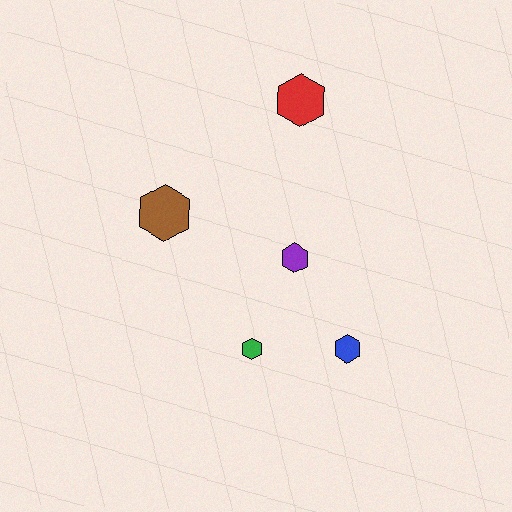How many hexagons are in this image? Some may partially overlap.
There are 5 hexagons.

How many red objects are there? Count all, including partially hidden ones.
There is 1 red object.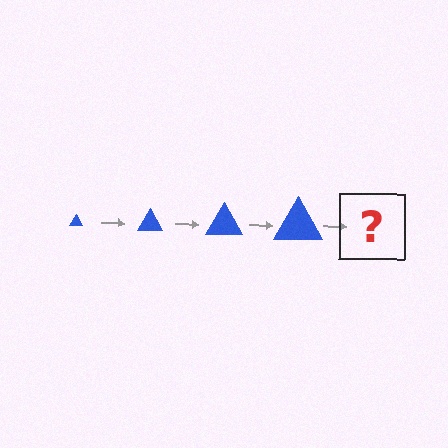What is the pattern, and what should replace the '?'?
The pattern is that the triangle gets progressively larger each step. The '?' should be a blue triangle, larger than the previous one.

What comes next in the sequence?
The next element should be a blue triangle, larger than the previous one.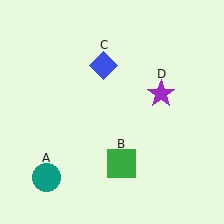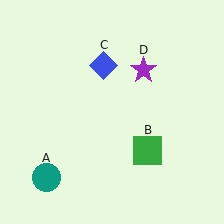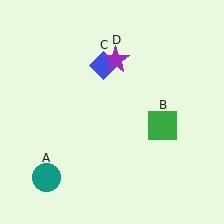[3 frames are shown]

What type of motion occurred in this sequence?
The green square (object B), purple star (object D) rotated counterclockwise around the center of the scene.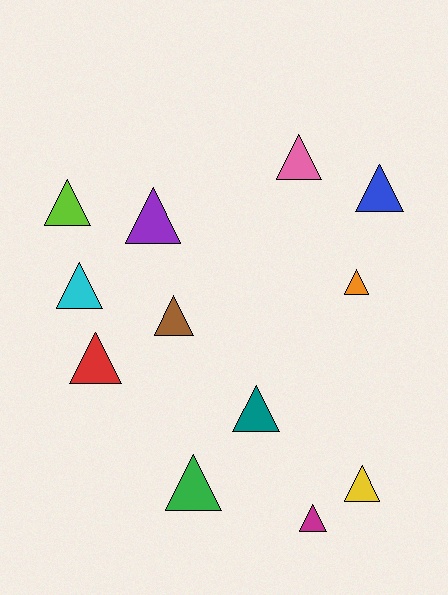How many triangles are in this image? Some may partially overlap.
There are 12 triangles.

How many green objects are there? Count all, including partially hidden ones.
There is 1 green object.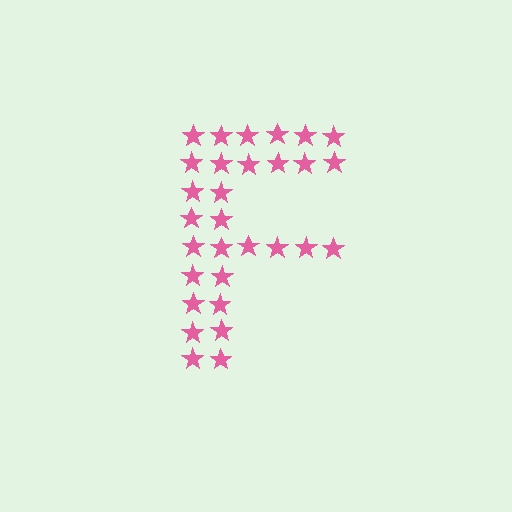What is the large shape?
The large shape is the letter F.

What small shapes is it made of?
It is made of small stars.